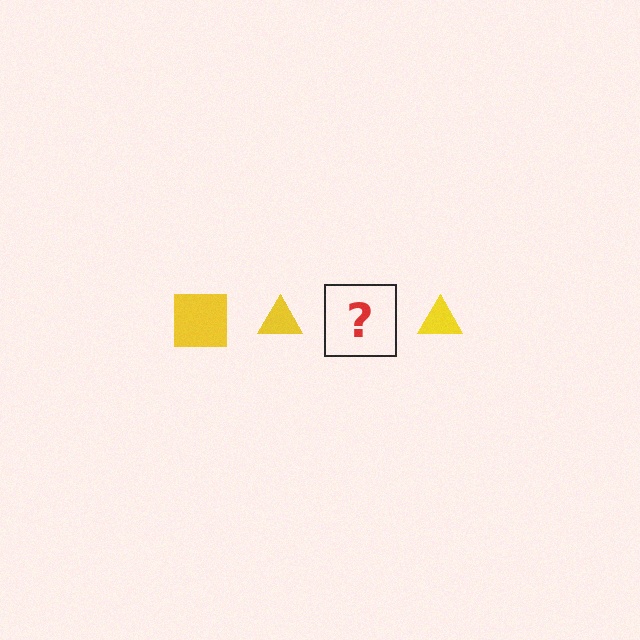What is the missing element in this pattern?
The missing element is a yellow square.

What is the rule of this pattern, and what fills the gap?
The rule is that the pattern cycles through square, triangle shapes in yellow. The gap should be filled with a yellow square.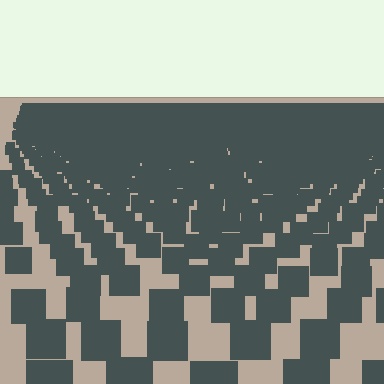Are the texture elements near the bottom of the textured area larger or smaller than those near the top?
Larger. Near the bottom, elements are closer to the viewer and appear at a bigger on-screen size.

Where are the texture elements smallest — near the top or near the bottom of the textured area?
Near the top.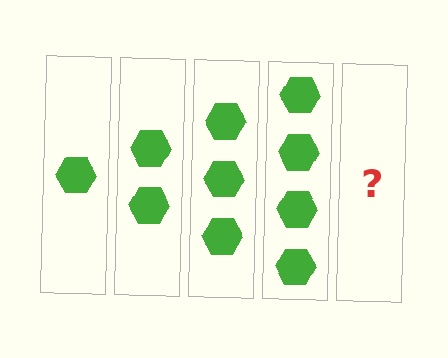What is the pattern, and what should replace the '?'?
The pattern is that each step adds one more hexagon. The '?' should be 5 hexagons.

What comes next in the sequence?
The next element should be 5 hexagons.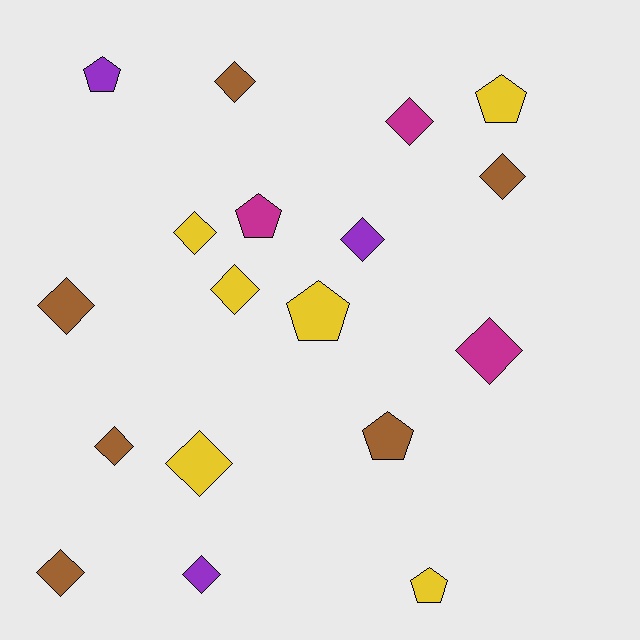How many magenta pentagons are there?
There is 1 magenta pentagon.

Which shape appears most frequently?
Diamond, with 12 objects.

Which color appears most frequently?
Brown, with 6 objects.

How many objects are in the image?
There are 18 objects.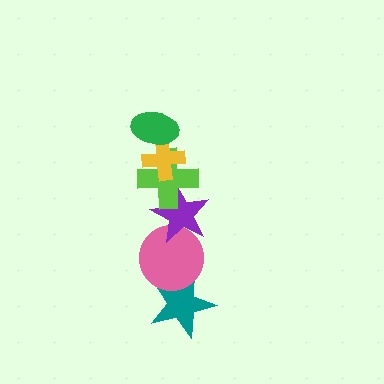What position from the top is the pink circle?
The pink circle is 5th from the top.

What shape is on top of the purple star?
The lime cross is on top of the purple star.